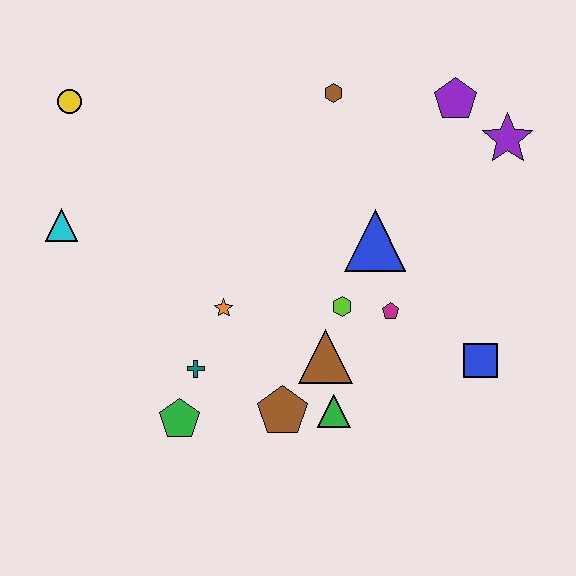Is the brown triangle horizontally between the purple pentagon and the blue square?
No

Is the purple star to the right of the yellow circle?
Yes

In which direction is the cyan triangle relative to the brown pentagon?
The cyan triangle is to the left of the brown pentagon.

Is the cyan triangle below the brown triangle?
No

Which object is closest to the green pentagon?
The teal cross is closest to the green pentagon.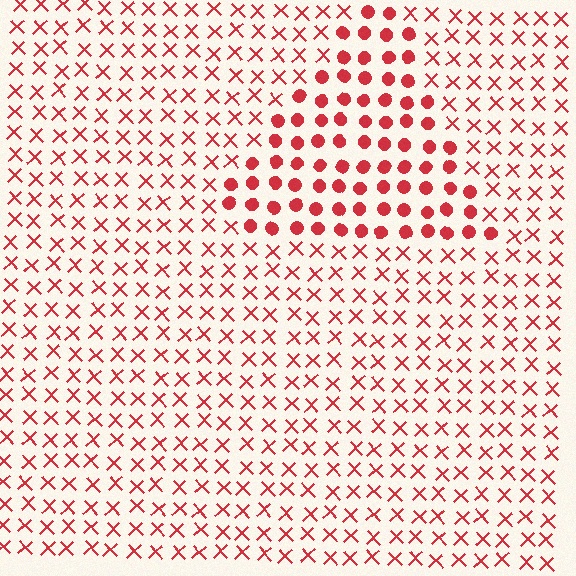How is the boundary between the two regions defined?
The boundary is defined by a change in element shape: circles inside vs. X marks outside. All elements share the same color and spacing.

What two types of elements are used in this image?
The image uses circles inside the triangle region and X marks outside it.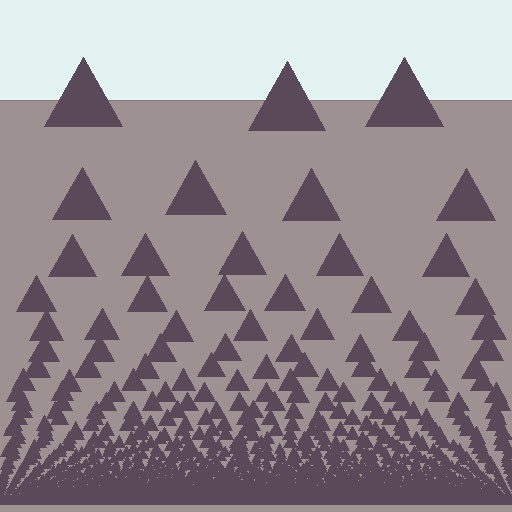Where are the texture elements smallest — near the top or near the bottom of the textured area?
Near the bottom.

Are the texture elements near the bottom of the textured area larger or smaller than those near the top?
Smaller. The gradient is inverted — elements near the bottom are smaller and denser.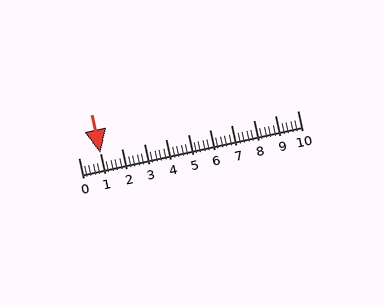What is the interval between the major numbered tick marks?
The major tick marks are spaced 1 units apart.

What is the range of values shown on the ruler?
The ruler shows values from 0 to 10.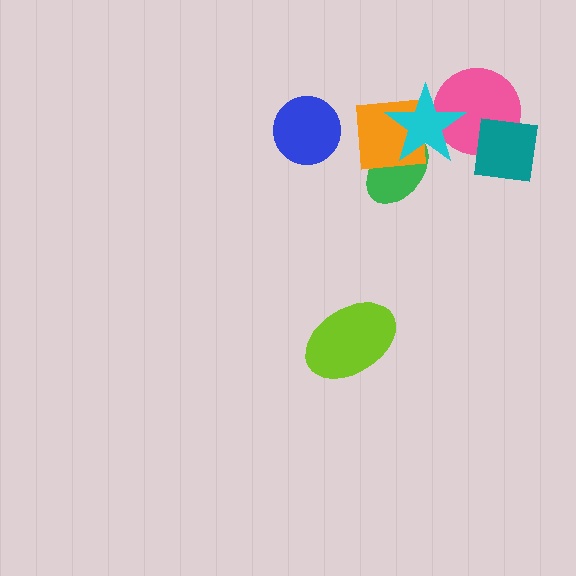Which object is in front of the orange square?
The cyan star is in front of the orange square.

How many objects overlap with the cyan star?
3 objects overlap with the cyan star.